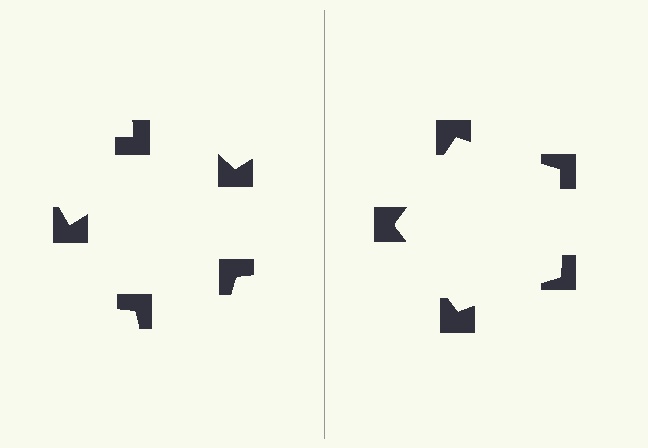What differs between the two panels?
The notched squares are positioned identically on both sides; only the wedge orientations differ. On the right they align to a pentagon; on the left they are misaligned.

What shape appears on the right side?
An illusory pentagon.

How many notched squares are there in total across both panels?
10 — 5 on each side.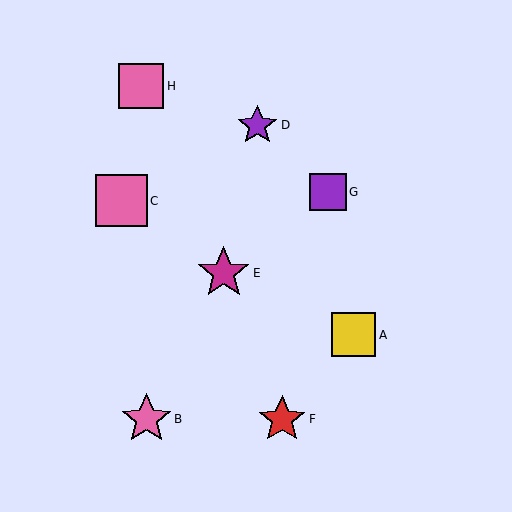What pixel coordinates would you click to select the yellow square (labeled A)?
Click at (354, 335) to select the yellow square A.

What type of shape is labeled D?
Shape D is a purple star.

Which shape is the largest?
The magenta star (labeled E) is the largest.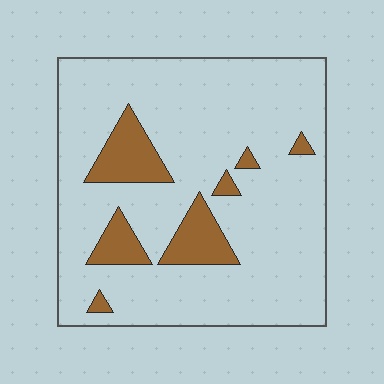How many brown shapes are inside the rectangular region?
7.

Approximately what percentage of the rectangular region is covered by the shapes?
Approximately 15%.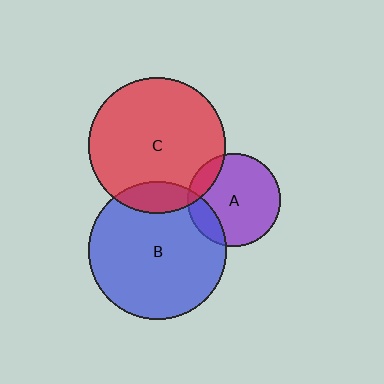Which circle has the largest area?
Circle B (blue).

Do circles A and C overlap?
Yes.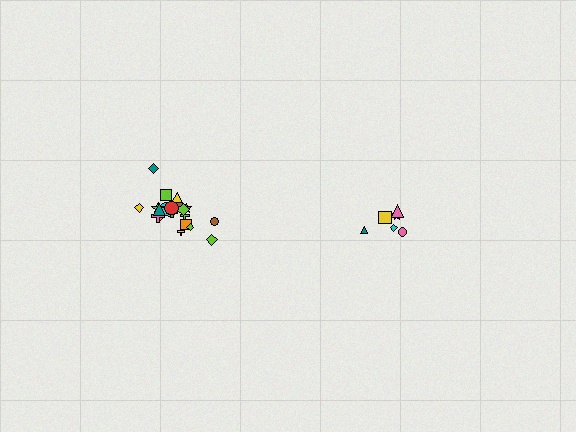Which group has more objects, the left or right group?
The left group.